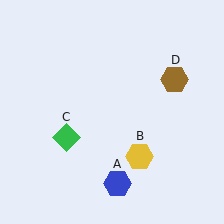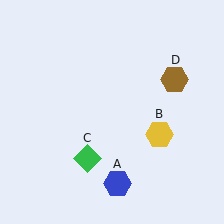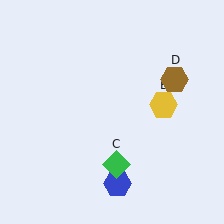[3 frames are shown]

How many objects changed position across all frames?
2 objects changed position: yellow hexagon (object B), green diamond (object C).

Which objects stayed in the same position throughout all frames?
Blue hexagon (object A) and brown hexagon (object D) remained stationary.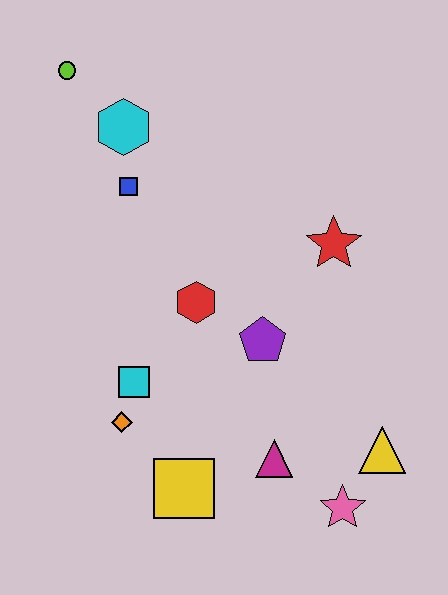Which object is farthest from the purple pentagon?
The lime circle is farthest from the purple pentagon.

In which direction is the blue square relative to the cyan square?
The blue square is above the cyan square.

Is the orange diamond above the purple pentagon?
No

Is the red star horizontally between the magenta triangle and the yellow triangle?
Yes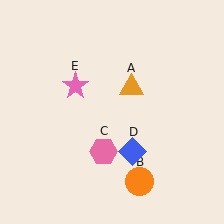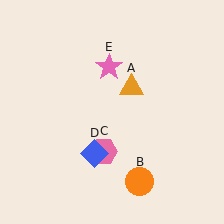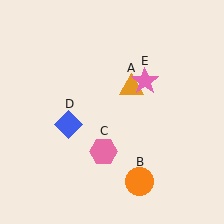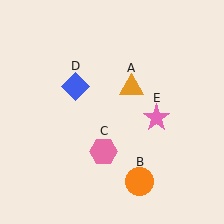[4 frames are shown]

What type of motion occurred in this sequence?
The blue diamond (object D), pink star (object E) rotated clockwise around the center of the scene.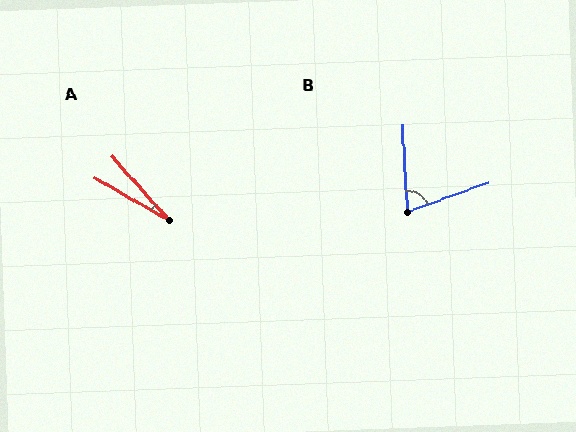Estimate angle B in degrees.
Approximately 73 degrees.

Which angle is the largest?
B, at approximately 73 degrees.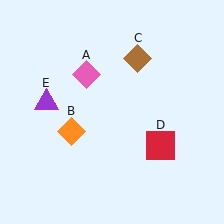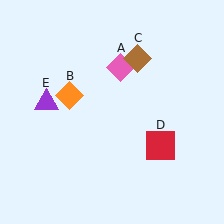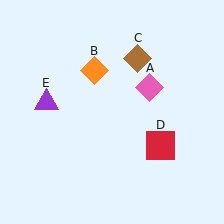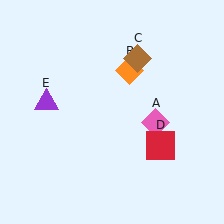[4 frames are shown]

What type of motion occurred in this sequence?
The pink diamond (object A), orange diamond (object B) rotated clockwise around the center of the scene.